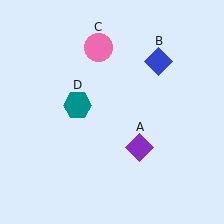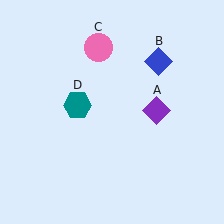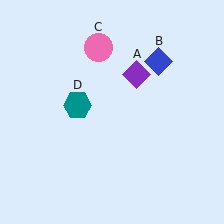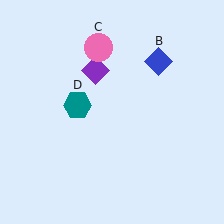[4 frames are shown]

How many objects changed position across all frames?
1 object changed position: purple diamond (object A).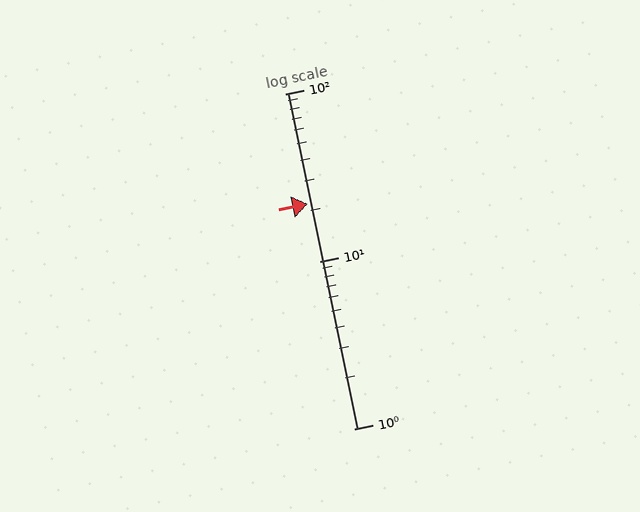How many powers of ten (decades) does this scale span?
The scale spans 2 decades, from 1 to 100.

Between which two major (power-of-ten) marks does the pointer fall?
The pointer is between 10 and 100.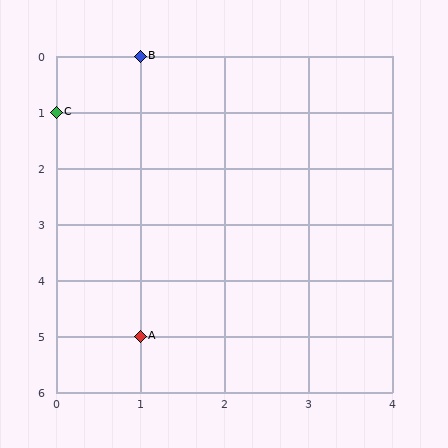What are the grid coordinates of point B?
Point B is at grid coordinates (1, 0).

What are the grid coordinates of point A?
Point A is at grid coordinates (1, 5).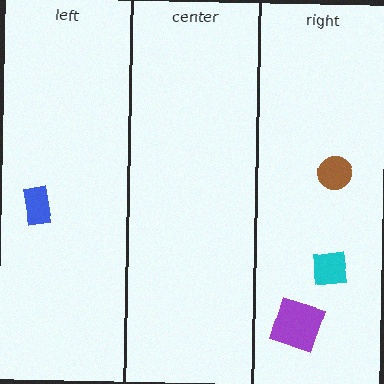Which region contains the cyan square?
The right region.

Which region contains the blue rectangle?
The left region.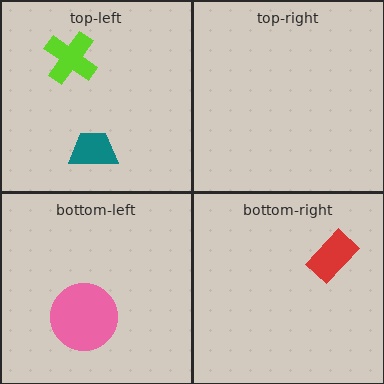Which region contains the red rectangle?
The bottom-right region.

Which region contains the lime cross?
The top-left region.